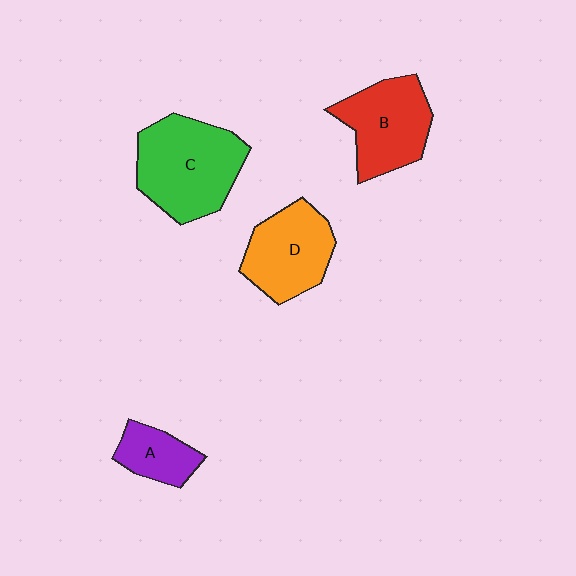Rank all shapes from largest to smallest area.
From largest to smallest: C (green), B (red), D (orange), A (purple).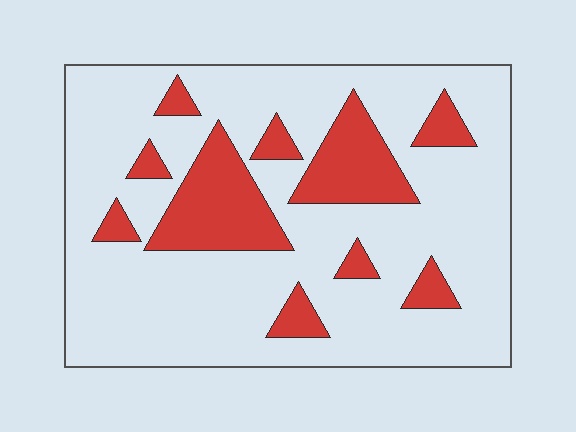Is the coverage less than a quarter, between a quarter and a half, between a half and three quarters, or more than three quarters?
Less than a quarter.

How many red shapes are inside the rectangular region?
10.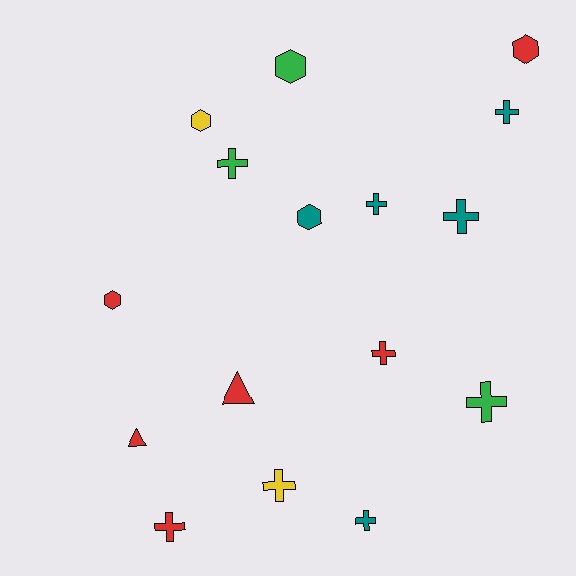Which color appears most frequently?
Red, with 6 objects.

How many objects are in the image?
There are 16 objects.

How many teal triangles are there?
There are no teal triangles.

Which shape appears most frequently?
Cross, with 9 objects.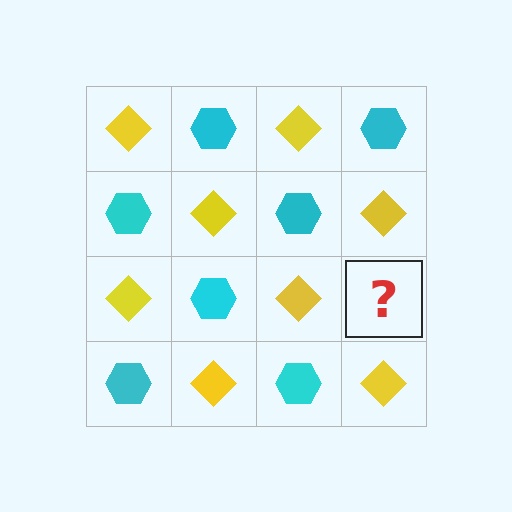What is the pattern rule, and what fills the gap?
The rule is that it alternates yellow diamond and cyan hexagon in a checkerboard pattern. The gap should be filled with a cyan hexagon.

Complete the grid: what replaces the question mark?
The question mark should be replaced with a cyan hexagon.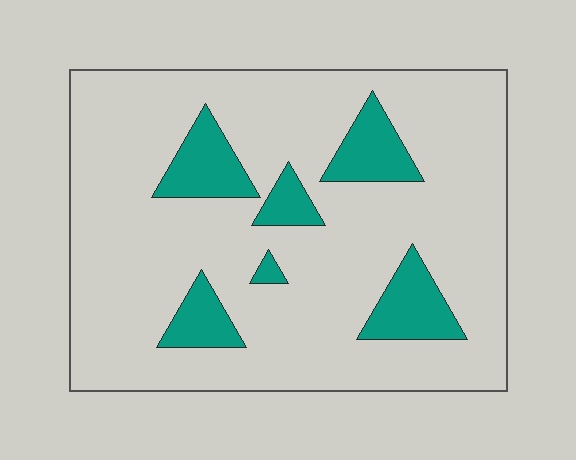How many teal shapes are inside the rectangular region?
6.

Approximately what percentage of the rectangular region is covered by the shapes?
Approximately 15%.